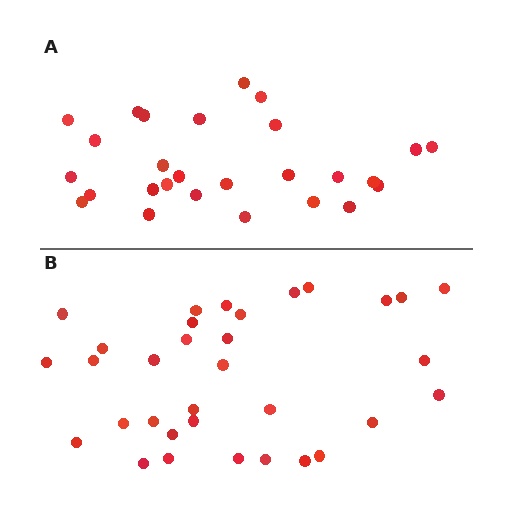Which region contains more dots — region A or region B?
Region B (the bottom region) has more dots.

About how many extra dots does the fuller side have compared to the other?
Region B has about 6 more dots than region A.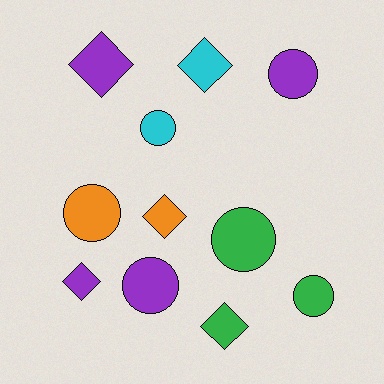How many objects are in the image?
There are 11 objects.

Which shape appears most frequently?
Circle, with 6 objects.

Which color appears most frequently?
Purple, with 4 objects.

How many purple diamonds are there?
There are 2 purple diamonds.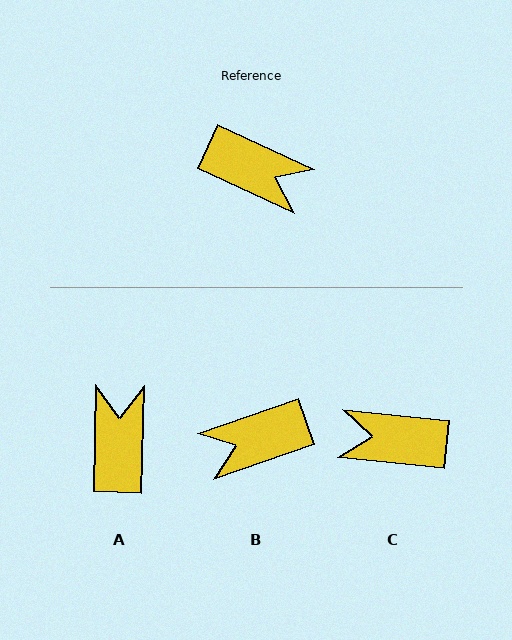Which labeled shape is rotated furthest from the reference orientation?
C, about 162 degrees away.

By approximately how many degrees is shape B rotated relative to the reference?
Approximately 136 degrees clockwise.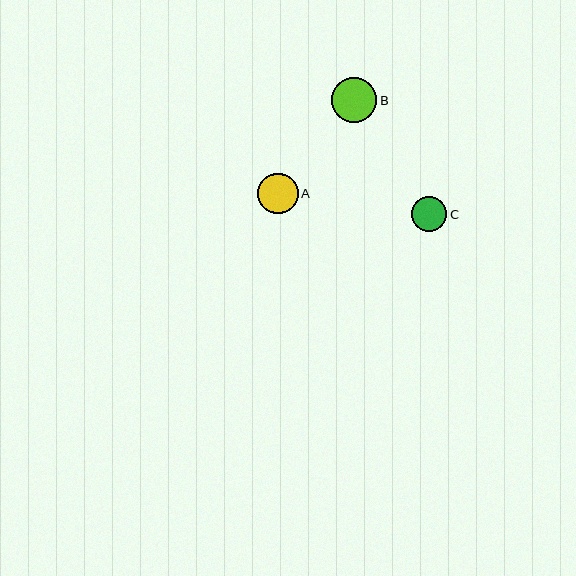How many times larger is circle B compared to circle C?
Circle B is approximately 1.3 times the size of circle C.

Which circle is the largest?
Circle B is the largest with a size of approximately 45 pixels.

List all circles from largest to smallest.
From largest to smallest: B, A, C.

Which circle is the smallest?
Circle C is the smallest with a size of approximately 36 pixels.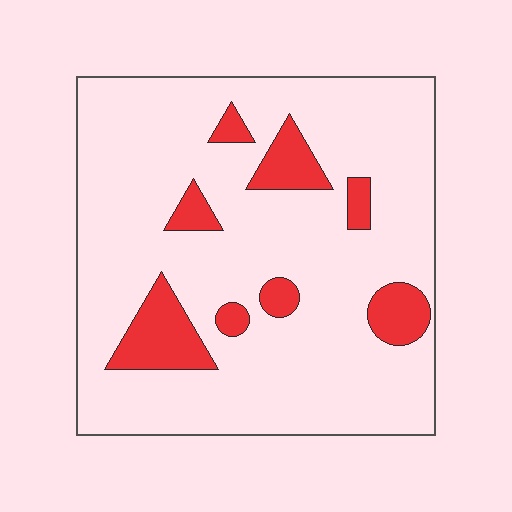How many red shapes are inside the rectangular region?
8.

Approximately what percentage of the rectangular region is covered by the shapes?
Approximately 15%.